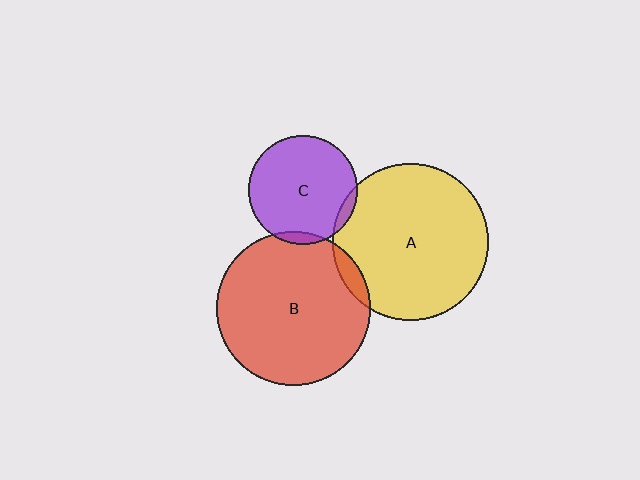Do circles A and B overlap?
Yes.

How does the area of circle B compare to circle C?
Approximately 2.0 times.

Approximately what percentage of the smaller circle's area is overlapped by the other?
Approximately 5%.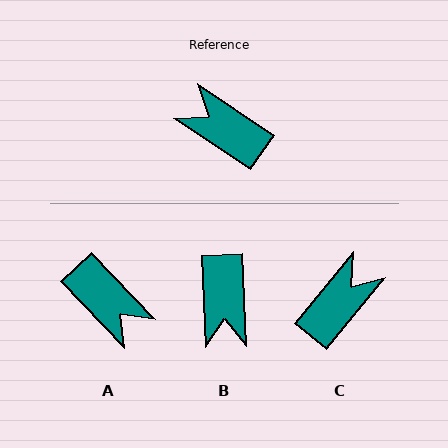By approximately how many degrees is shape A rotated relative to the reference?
Approximately 167 degrees counter-clockwise.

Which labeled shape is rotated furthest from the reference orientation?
A, about 167 degrees away.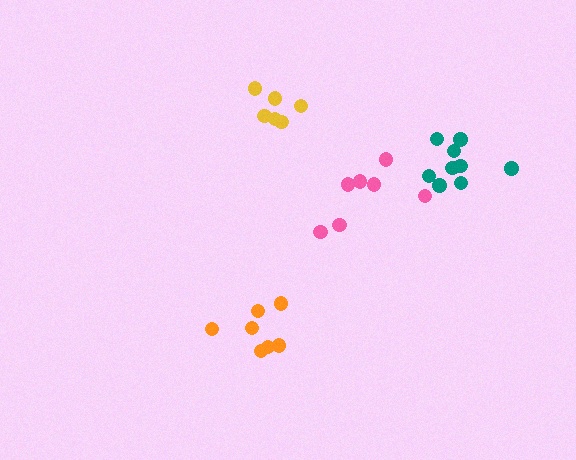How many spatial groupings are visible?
There are 4 spatial groupings.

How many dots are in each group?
Group 1: 9 dots, Group 2: 6 dots, Group 3: 7 dots, Group 4: 7 dots (29 total).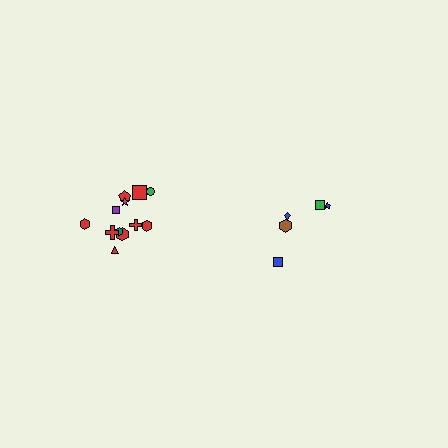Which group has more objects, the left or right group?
The left group.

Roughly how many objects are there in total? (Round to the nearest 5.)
Roughly 15 objects in total.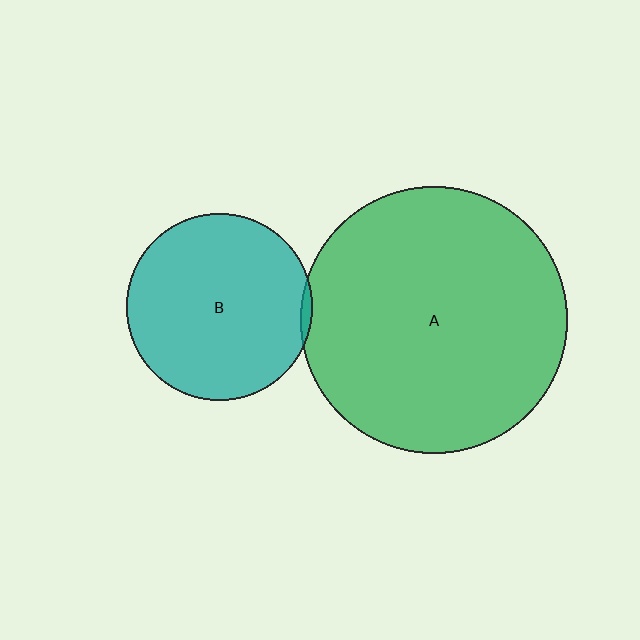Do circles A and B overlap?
Yes.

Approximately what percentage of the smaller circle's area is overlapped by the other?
Approximately 5%.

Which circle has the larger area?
Circle A (green).